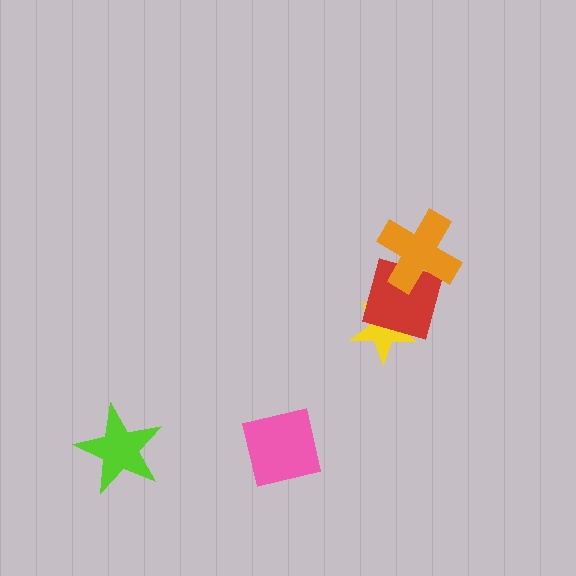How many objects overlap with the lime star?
0 objects overlap with the lime star.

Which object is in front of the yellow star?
The red square is in front of the yellow star.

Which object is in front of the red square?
The orange cross is in front of the red square.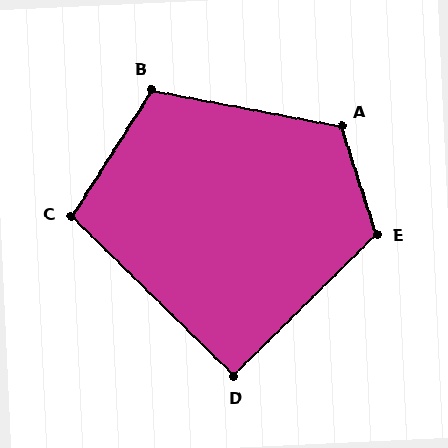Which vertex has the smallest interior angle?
D, at approximately 90 degrees.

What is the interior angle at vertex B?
Approximately 111 degrees (obtuse).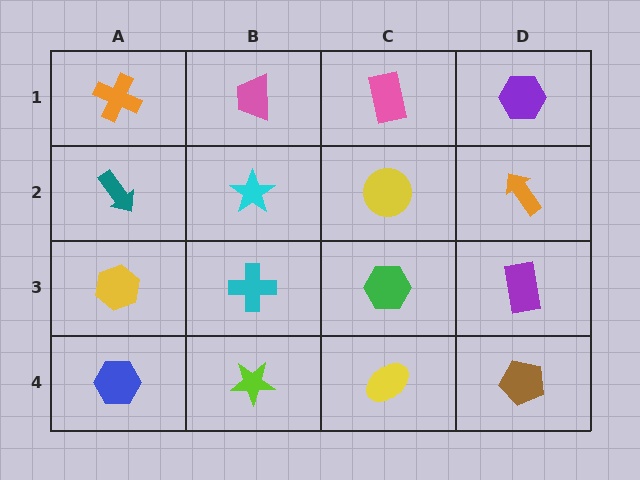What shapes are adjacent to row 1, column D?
An orange arrow (row 2, column D), a pink rectangle (row 1, column C).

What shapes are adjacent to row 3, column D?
An orange arrow (row 2, column D), a brown pentagon (row 4, column D), a green hexagon (row 3, column C).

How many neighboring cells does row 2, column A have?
3.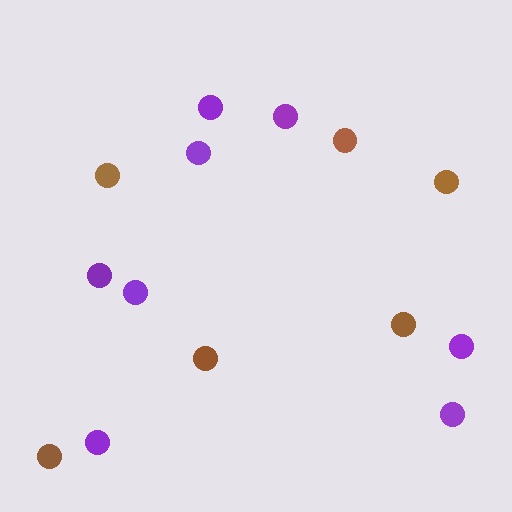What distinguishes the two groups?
There are 2 groups: one group of purple circles (8) and one group of brown circles (6).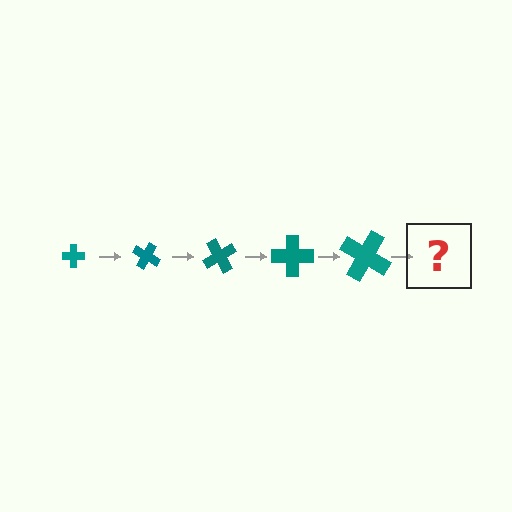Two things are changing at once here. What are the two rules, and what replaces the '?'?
The two rules are that the cross grows larger each step and it rotates 30 degrees each step. The '?' should be a cross, larger than the previous one and rotated 150 degrees from the start.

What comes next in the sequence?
The next element should be a cross, larger than the previous one and rotated 150 degrees from the start.